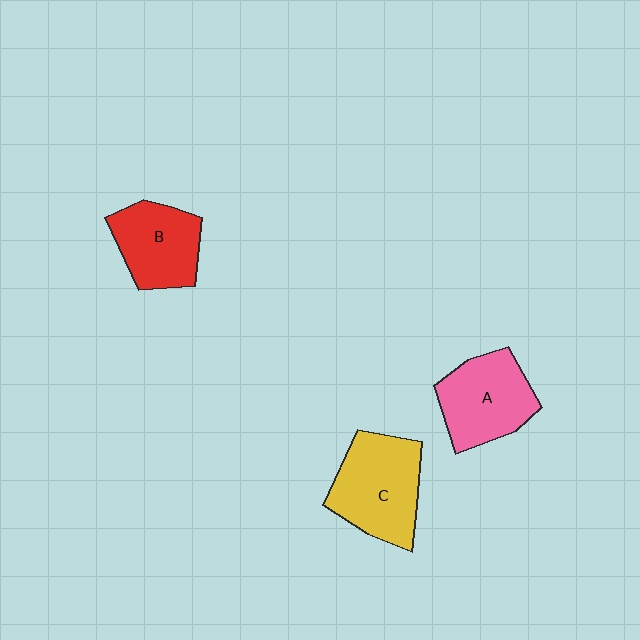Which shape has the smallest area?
Shape B (red).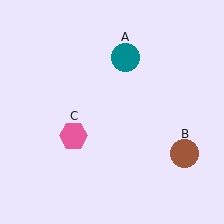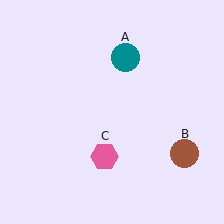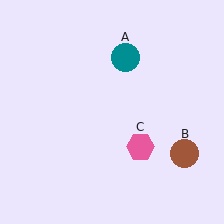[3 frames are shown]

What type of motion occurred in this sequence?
The pink hexagon (object C) rotated counterclockwise around the center of the scene.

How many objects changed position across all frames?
1 object changed position: pink hexagon (object C).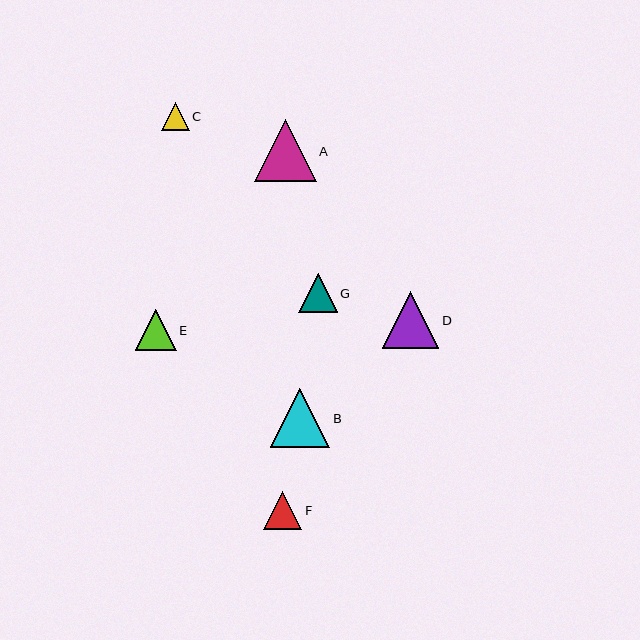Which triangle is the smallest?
Triangle C is the smallest with a size of approximately 28 pixels.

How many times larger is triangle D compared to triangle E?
Triangle D is approximately 1.4 times the size of triangle E.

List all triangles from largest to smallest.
From largest to smallest: A, B, D, E, G, F, C.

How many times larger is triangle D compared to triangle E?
Triangle D is approximately 1.4 times the size of triangle E.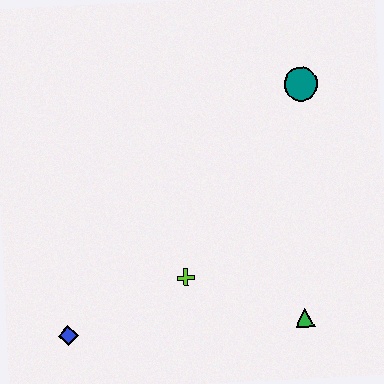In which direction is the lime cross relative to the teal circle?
The lime cross is below the teal circle.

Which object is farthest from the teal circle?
The blue diamond is farthest from the teal circle.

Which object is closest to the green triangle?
The lime cross is closest to the green triangle.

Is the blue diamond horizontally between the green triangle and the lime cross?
No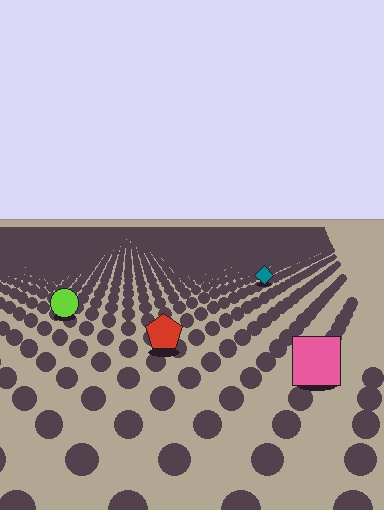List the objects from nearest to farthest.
From nearest to farthest: the pink square, the red pentagon, the lime circle, the teal diamond.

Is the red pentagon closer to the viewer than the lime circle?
Yes. The red pentagon is closer — you can tell from the texture gradient: the ground texture is coarser near it.